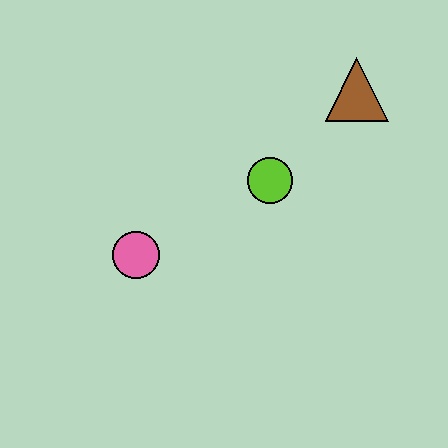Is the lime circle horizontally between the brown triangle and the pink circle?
Yes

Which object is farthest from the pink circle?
The brown triangle is farthest from the pink circle.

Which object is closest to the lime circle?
The brown triangle is closest to the lime circle.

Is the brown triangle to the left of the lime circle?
No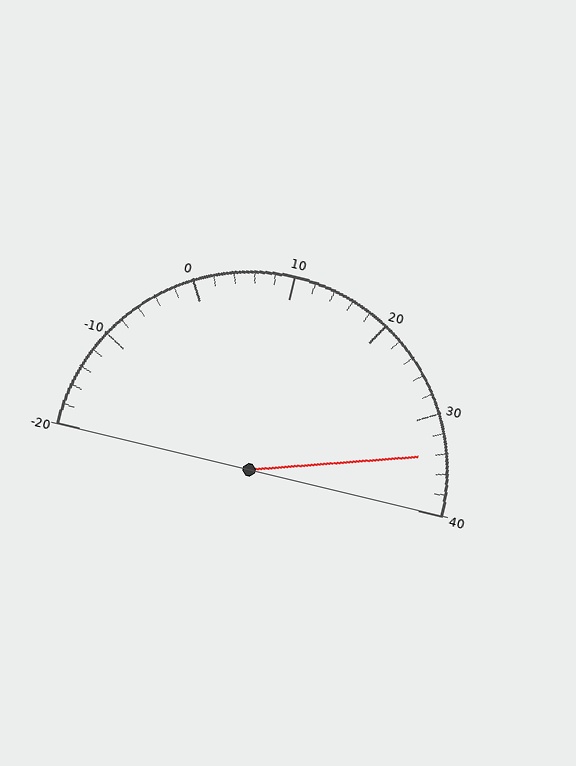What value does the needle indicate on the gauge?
The needle indicates approximately 34.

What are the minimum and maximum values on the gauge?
The gauge ranges from -20 to 40.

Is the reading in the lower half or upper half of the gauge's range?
The reading is in the upper half of the range (-20 to 40).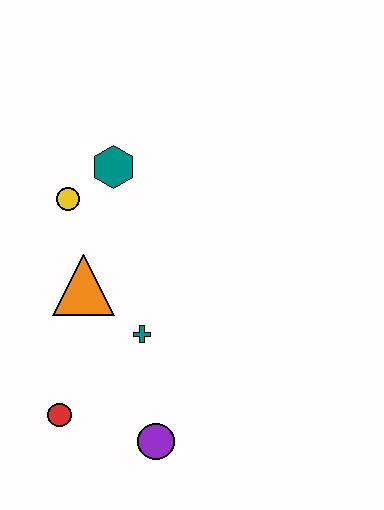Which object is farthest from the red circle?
The teal hexagon is farthest from the red circle.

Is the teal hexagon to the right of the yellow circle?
Yes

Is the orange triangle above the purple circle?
Yes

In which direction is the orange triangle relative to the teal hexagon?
The orange triangle is below the teal hexagon.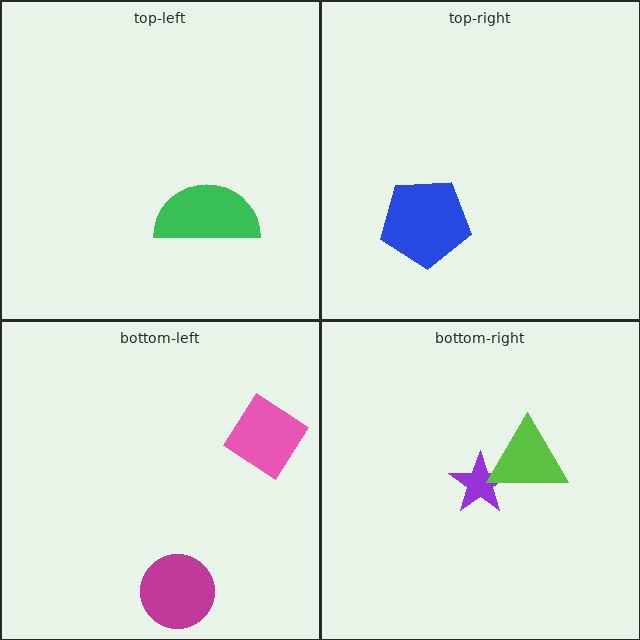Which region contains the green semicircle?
The top-left region.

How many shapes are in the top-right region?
1.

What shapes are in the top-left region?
The green semicircle.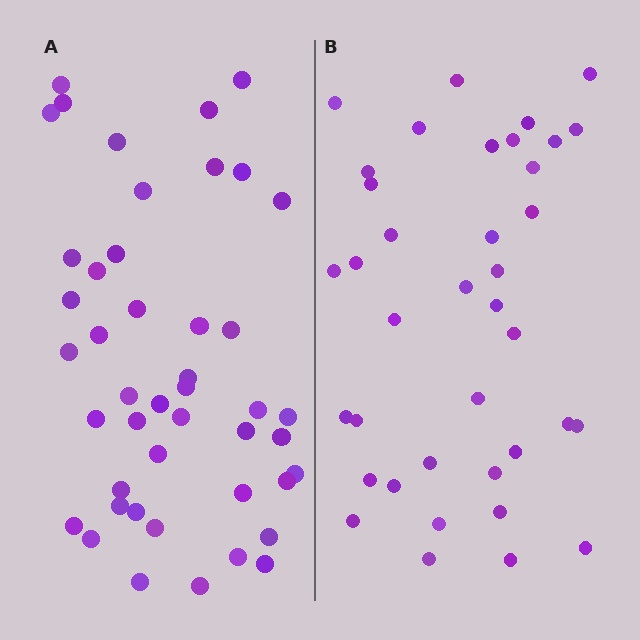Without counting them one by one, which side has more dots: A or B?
Region A (the left region) has more dots.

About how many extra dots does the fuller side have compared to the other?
Region A has roughly 8 or so more dots than region B.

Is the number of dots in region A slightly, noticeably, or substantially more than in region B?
Region A has only slightly more — the two regions are fairly close. The ratio is roughly 1.2 to 1.